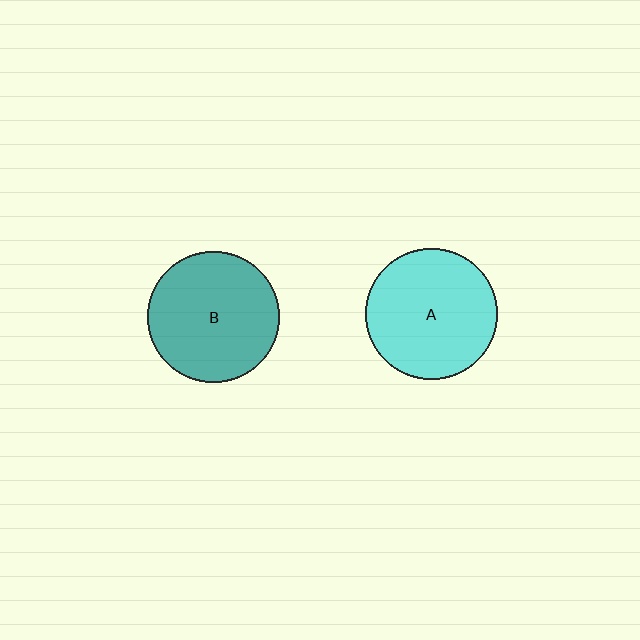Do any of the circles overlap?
No, none of the circles overlap.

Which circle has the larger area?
Circle A (cyan).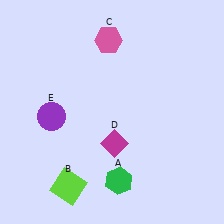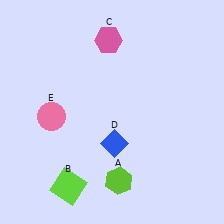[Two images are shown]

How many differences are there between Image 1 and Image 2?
There are 3 differences between the two images.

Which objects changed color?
A changed from green to lime. D changed from magenta to blue. E changed from purple to pink.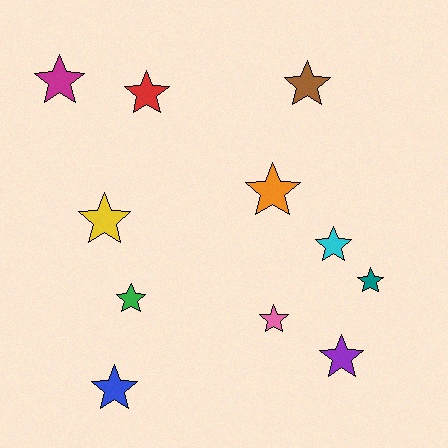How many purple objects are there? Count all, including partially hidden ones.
There is 1 purple object.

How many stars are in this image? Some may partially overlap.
There are 11 stars.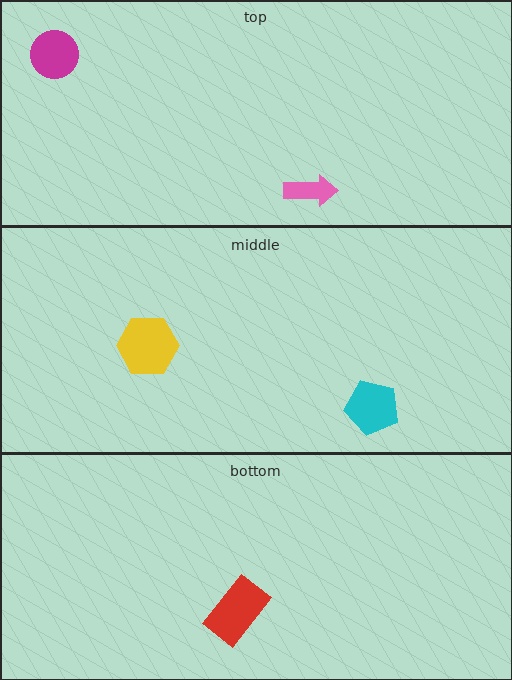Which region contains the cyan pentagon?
The middle region.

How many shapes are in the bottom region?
1.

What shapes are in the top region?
The magenta circle, the pink arrow.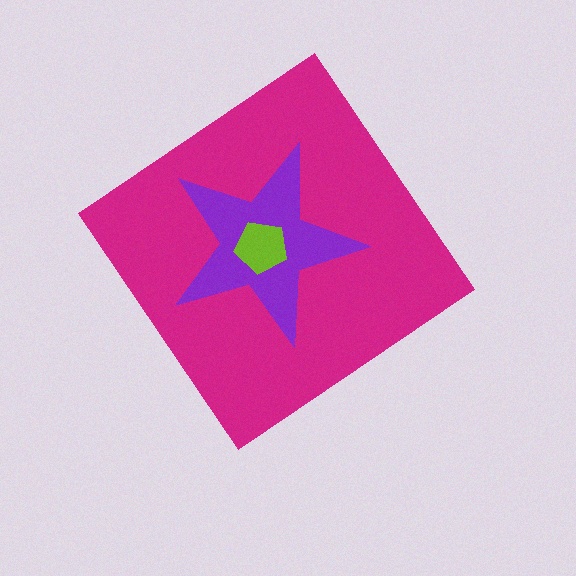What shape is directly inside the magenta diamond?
The purple star.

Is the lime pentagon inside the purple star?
Yes.